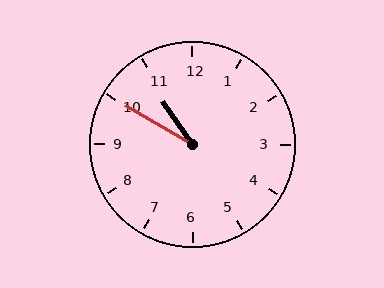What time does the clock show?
10:50.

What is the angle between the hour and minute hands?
Approximately 25 degrees.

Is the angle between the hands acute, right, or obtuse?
It is acute.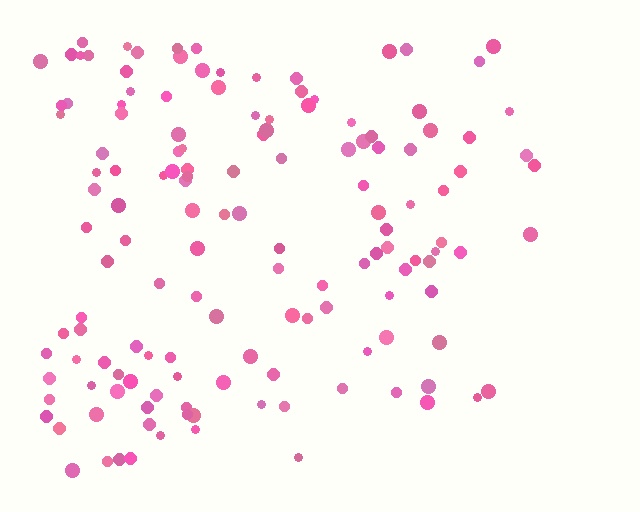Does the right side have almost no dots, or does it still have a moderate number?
Still a moderate number, just noticeably fewer than the left.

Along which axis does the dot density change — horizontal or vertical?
Horizontal.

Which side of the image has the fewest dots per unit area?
The right.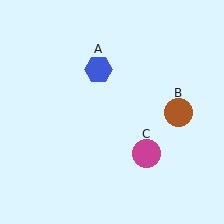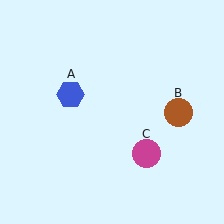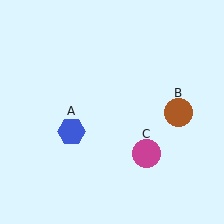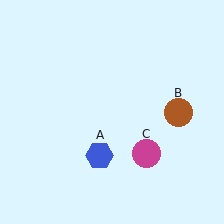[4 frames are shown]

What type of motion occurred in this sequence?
The blue hexagon (object A) rotated counterclockwise around the center of the scene.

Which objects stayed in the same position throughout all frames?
Brown circle (object B) and magenta circle (object C) remained stationary.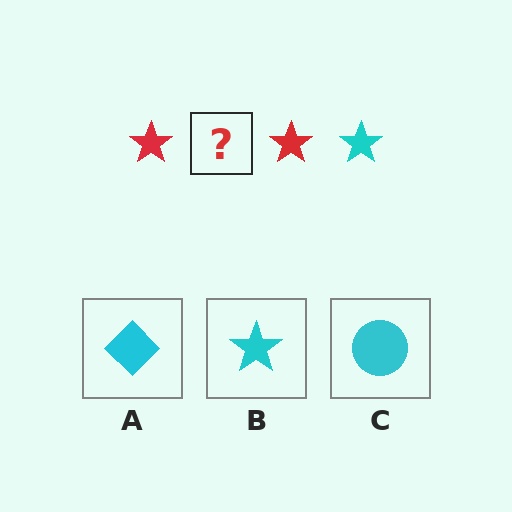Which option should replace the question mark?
Option B.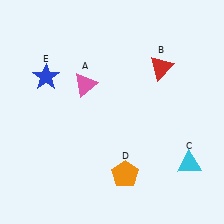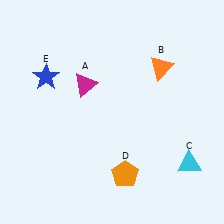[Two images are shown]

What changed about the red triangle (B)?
In Image 1, B is red. In Image 2, it changed to orange.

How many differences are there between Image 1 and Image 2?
There are 2 differences between the two images.